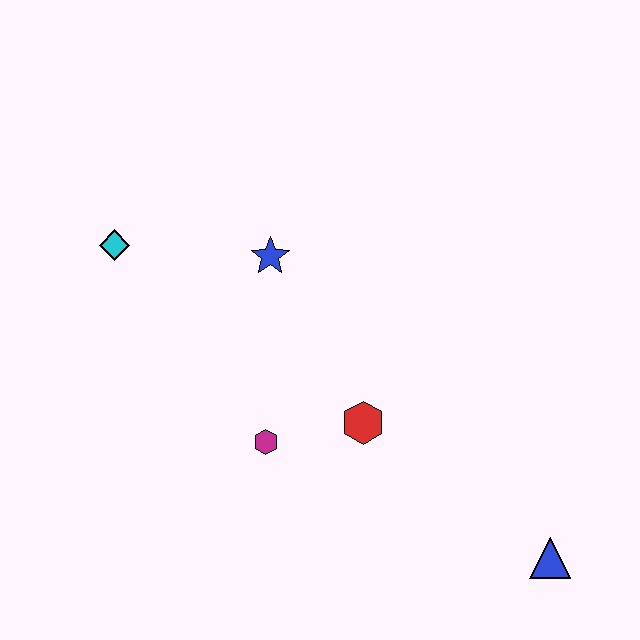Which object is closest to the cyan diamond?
The blue star is closest to the cyan diamond.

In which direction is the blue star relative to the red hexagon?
The blue star is above the red hexagon.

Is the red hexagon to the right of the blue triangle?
No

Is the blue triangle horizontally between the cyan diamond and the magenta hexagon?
No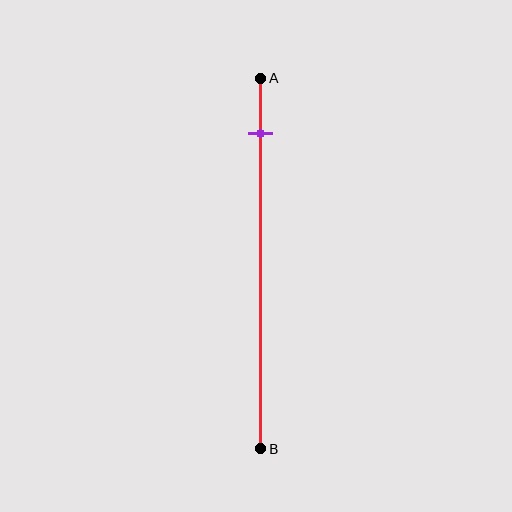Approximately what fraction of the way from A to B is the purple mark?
The purple mark is approximately 15% of the way from A to B.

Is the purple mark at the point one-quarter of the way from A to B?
No, the mark is at about 15% from A, not at the 25% one-quarter point.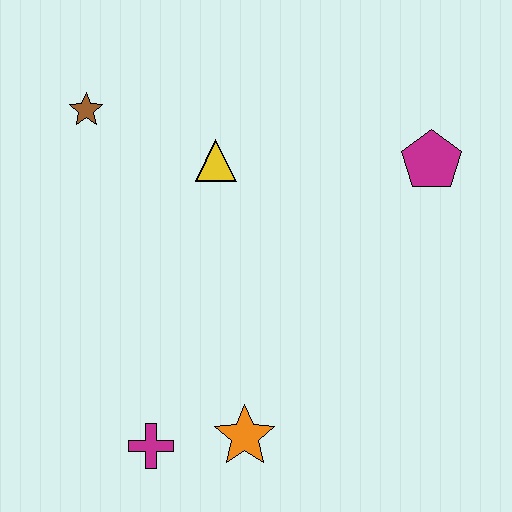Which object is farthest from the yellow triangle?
The magenta cross is farthest from the yellow triangle.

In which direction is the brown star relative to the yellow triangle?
The brown star is to the left of the yellow triangle.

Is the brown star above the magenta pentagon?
Yes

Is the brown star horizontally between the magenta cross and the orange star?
No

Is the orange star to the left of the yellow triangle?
No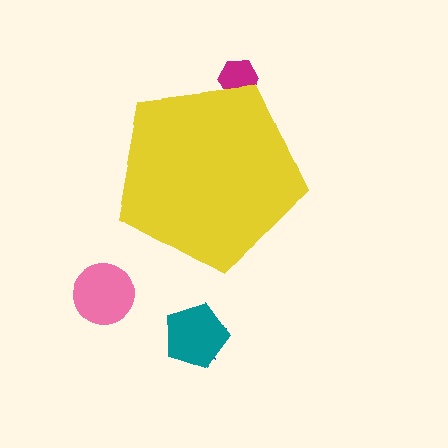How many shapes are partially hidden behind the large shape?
1 shape is partially hidden.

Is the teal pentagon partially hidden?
No, the teal pentagon is fully visible.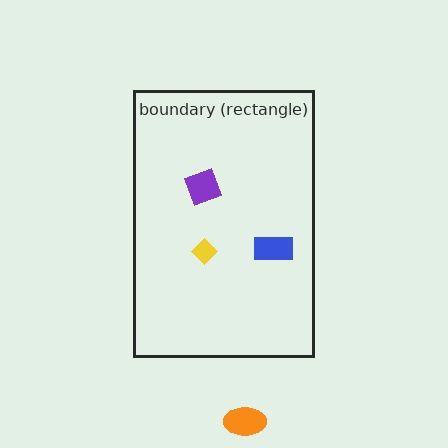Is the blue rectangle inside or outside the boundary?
Inside.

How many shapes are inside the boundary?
3 inside, 1 outside.